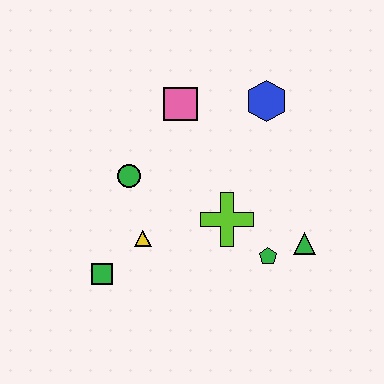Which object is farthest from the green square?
The blue hexagon is farthest from the green square.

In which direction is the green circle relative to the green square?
The green circle is above the green square.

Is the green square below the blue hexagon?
Yes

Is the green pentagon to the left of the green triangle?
Yes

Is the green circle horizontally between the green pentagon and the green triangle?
No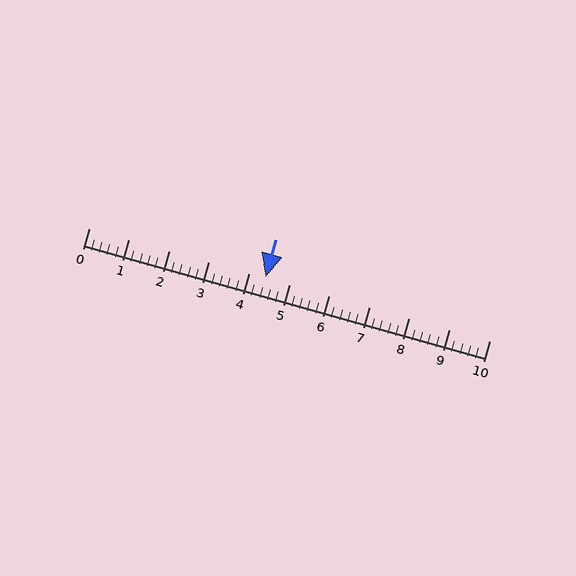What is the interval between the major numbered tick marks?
The major tick marks are spaced 1 units apart.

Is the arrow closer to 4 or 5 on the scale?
The arrow is closer to 4.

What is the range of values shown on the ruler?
The ruler shows values from 0 to 10.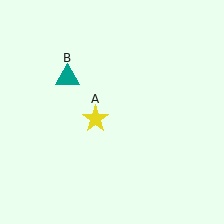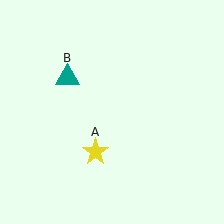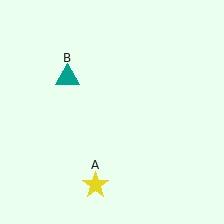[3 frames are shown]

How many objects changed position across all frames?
1 object changed position: yellow star (object A).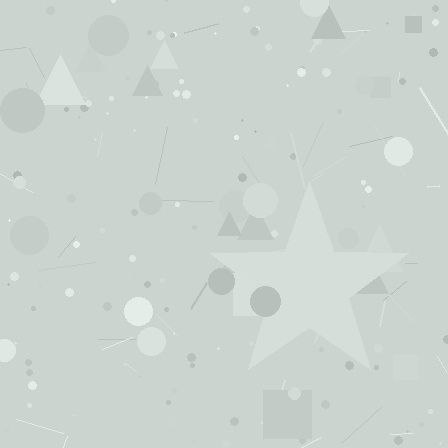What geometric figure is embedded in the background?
A star is embedded in the background.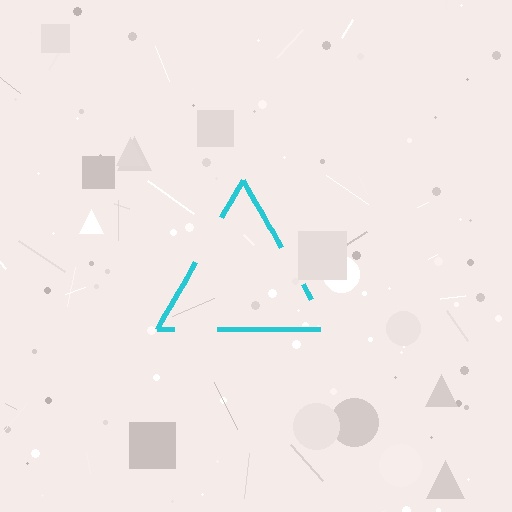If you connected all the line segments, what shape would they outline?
They would outline a triangle.